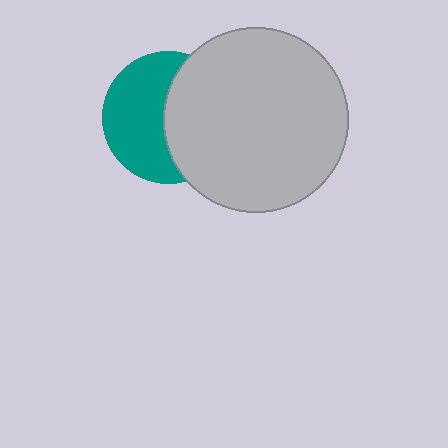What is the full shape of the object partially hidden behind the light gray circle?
The partially hidden object is a teal circle.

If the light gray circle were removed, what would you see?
You would see the complete teal circle.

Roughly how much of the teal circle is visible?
About half of it is visible (roughly 53%).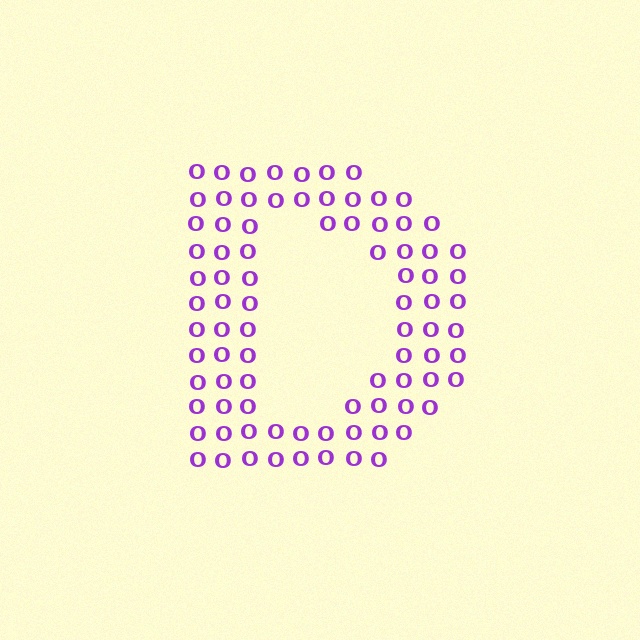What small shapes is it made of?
It is made of small letter O's.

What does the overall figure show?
The overall figure shows the letter D.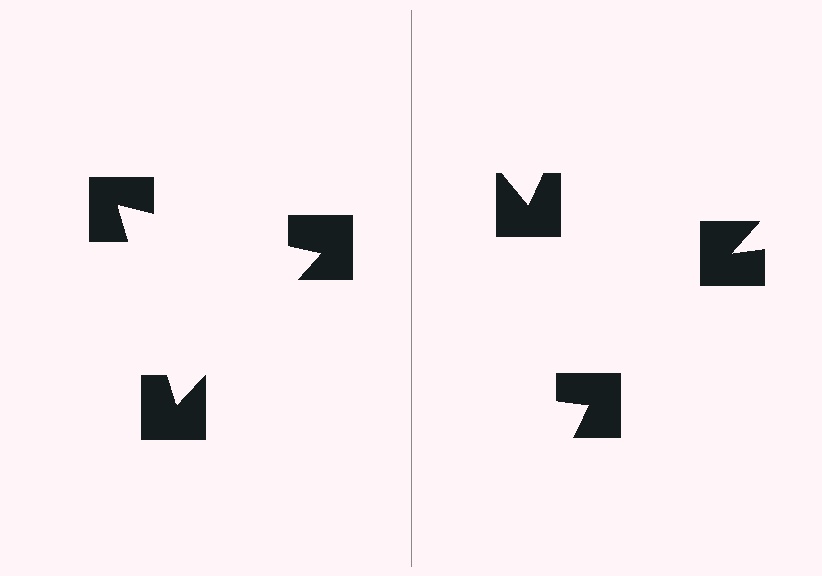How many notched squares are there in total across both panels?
6 — 3 on each side.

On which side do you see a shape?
An illusory triangle appears on the left side. On the right side the wedge cuts are rotated, so no coherent shape forms.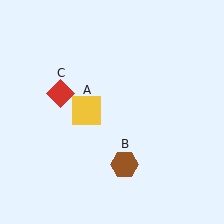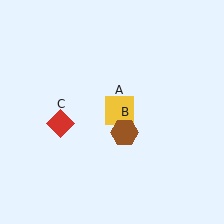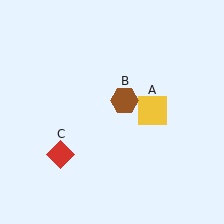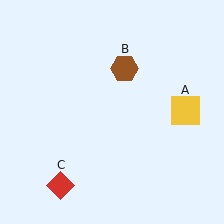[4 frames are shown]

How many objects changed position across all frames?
3 objects changed position: yellow square (object A), brown hexagon (object B), red diamond (object C).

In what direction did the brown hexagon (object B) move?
The brown hexagon (object B) moved up.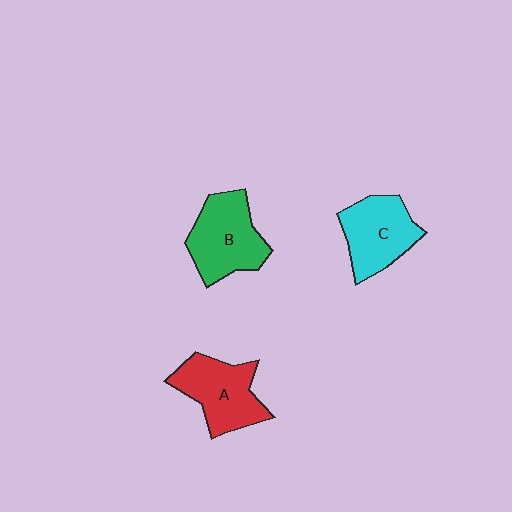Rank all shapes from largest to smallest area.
From largest to smallest: B (green), A (red), C (cyan).